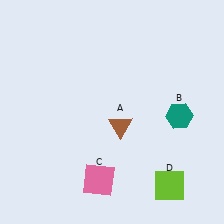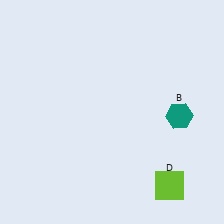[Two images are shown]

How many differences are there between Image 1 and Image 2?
There are 2 differences between the two images.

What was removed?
The pink square (C), the brown triangle (A) were removed in Image 2.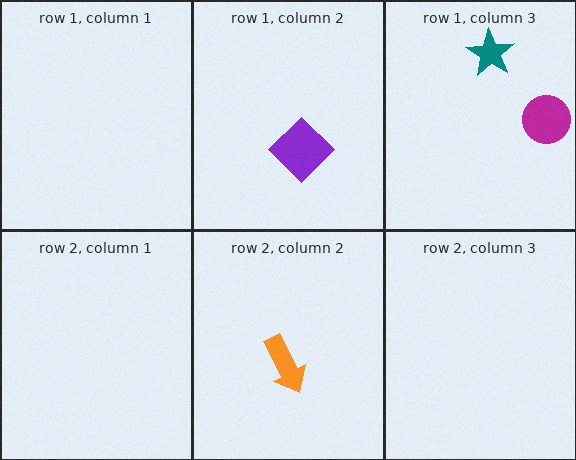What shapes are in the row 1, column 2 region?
The purple diamond.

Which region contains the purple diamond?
The row 1, column 2 region.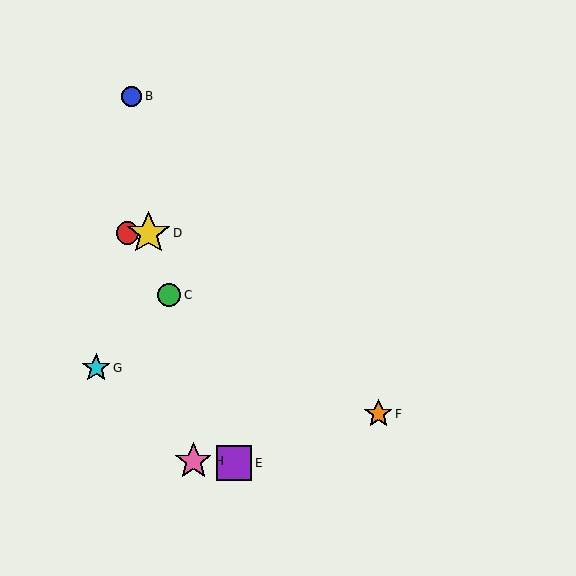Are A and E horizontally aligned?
No, A is at y≈233 and E is at y≈463.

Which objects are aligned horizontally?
Objects A, D are aligned horizontally.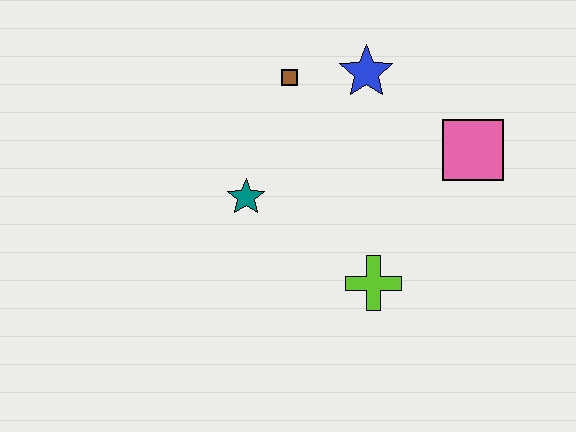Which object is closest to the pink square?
The blue star is closest to the pink square.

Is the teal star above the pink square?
No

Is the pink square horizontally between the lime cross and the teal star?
No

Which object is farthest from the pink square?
The teal star is farthest from the pink square.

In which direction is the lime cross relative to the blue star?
The lime cross is below the blue star.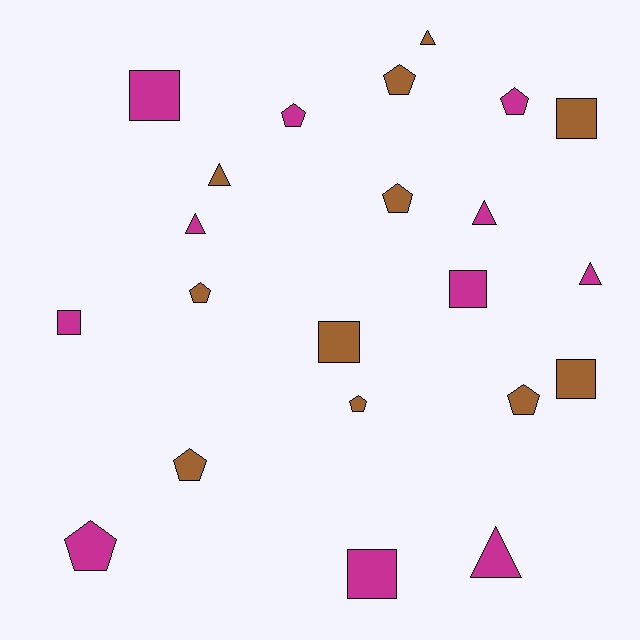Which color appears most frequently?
Magenta, with 11 objects.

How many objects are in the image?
There are 22 objects.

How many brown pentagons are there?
There are 6 brown pentagons.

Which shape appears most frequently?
Pentagon, with 9 objects.